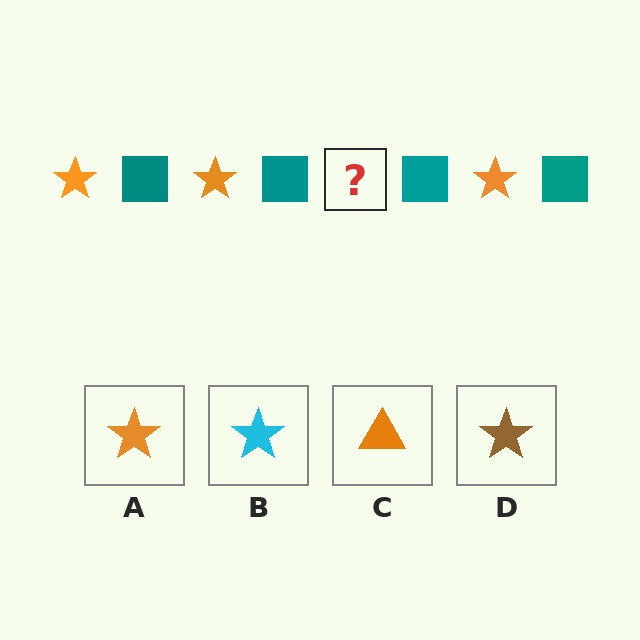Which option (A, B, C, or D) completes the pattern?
A.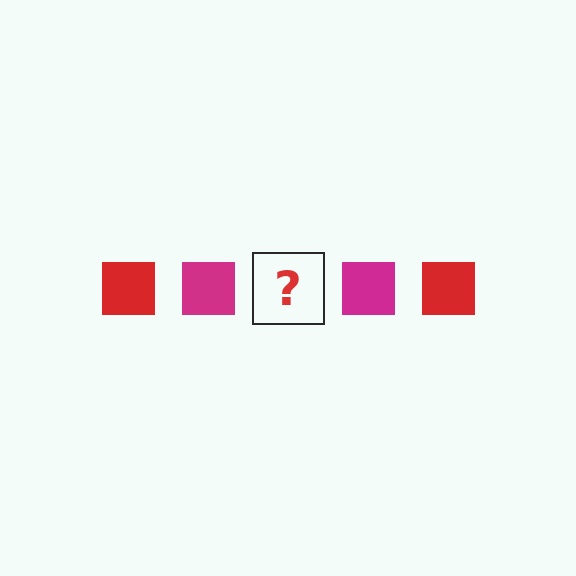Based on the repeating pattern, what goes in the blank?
The blank should be a red square.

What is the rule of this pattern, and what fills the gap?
The rule is that the pattern cycles through red, magenta squares. The gap should be filled with a red square.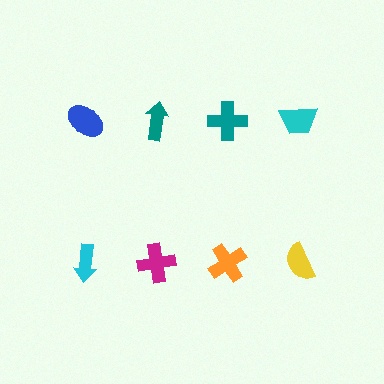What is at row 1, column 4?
A cyan trapezoid.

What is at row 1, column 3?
A teal cross.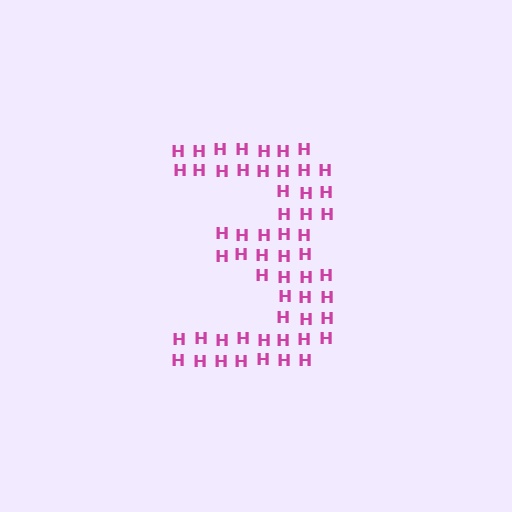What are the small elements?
The small elements are letter H's.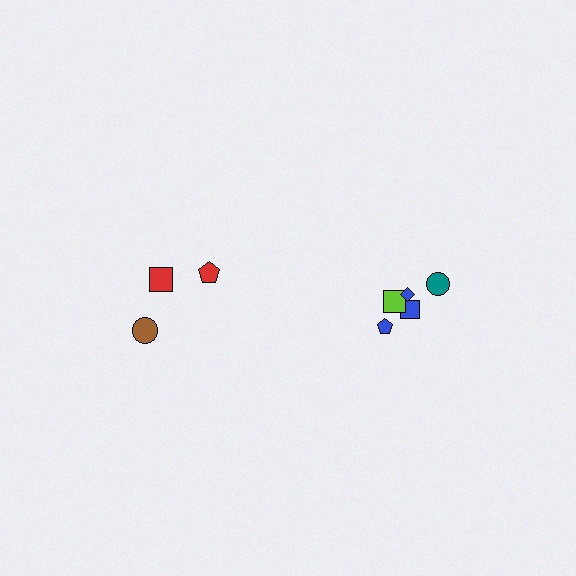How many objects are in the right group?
There are 5 objects.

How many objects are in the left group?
There are 3 objects.